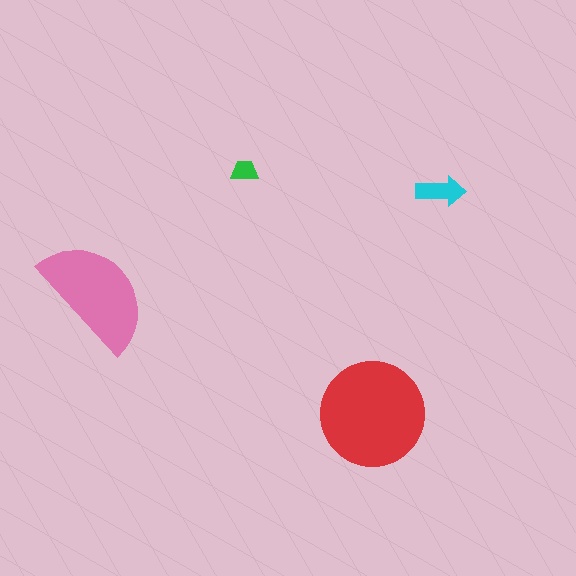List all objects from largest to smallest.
The red circle, the pink semicircle, the cyan arrow, the green trapezoid.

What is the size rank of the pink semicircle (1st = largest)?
2nd.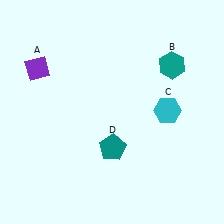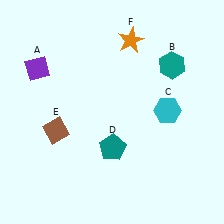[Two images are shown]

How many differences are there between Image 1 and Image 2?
There are 2 differences between the two images.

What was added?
A brown diamond (E), an orange star (F) were added in Image 2.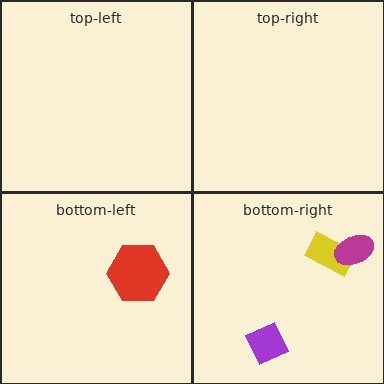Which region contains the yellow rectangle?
The bottom-right region.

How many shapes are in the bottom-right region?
3.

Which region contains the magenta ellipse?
The bottom-right region.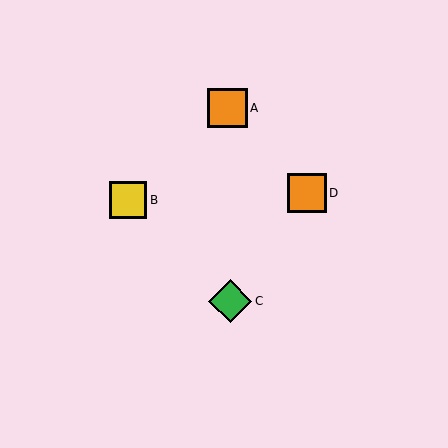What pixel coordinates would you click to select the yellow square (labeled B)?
Click at (128, 200) to select the yellow square B.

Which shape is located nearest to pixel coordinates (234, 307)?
The green diamond (labeled C) at (230, 301) is nearest to that location.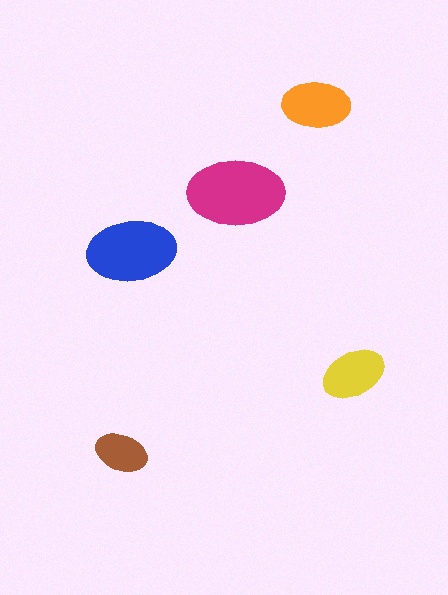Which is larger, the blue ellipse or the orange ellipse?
The blue one.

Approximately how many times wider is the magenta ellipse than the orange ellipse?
About 1.5 times wider.